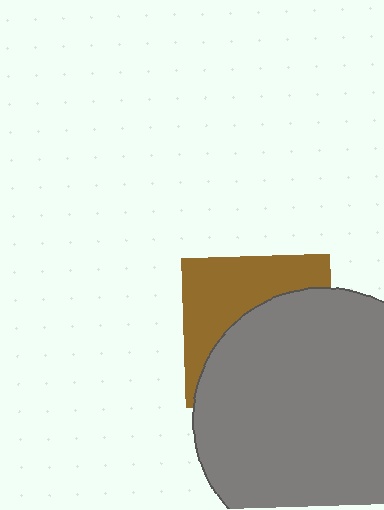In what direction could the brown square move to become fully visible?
The brown square could move up. That would shift it out from behind the gray circle entirely.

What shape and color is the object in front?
The object in front is a gray circle.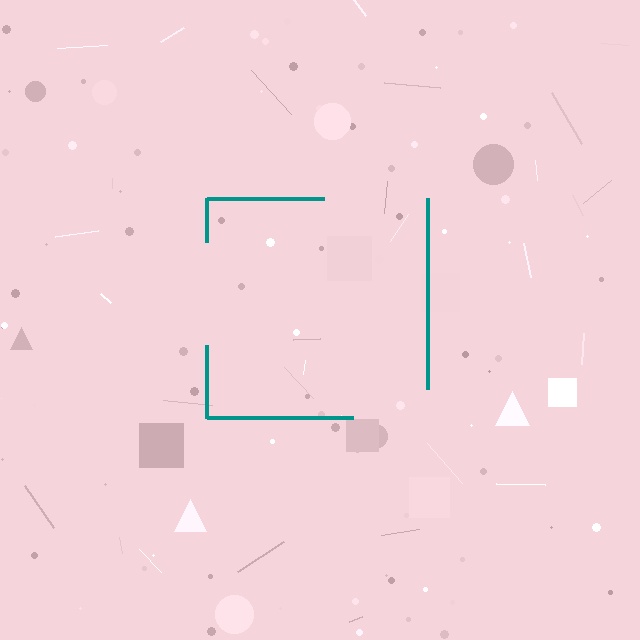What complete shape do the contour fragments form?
The contour fragments form a square.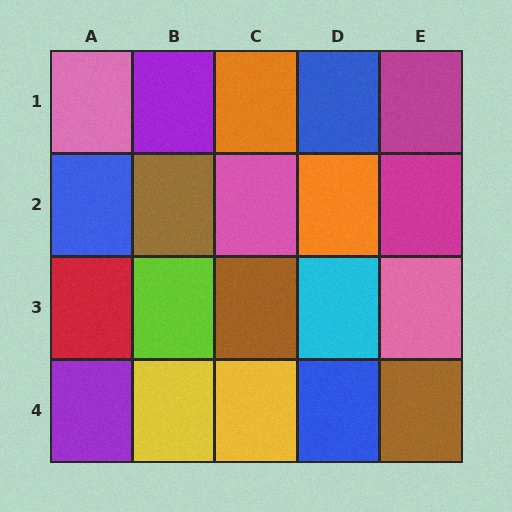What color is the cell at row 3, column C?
Brown.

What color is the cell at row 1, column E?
Magenta.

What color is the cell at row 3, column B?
Lime.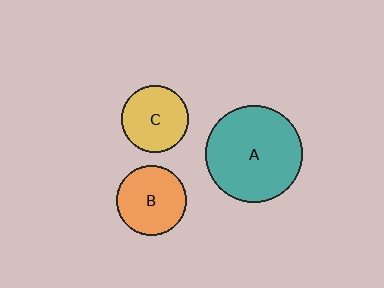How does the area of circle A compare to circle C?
Approximately 2.1 times.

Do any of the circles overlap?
No, none of the circles overlap.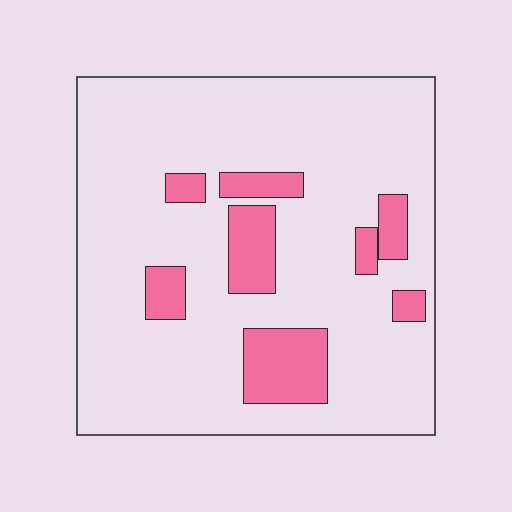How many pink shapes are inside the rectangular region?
8.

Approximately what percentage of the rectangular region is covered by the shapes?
Approximately 15%.